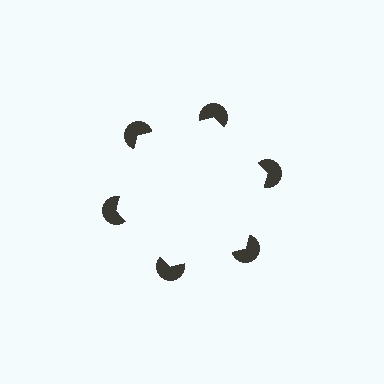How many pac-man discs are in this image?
There are 6 — one at each vertex of the illusory hexagon.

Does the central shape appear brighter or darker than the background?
It typically appears slightly brighter than the background, even though no actual brightness change is drawn.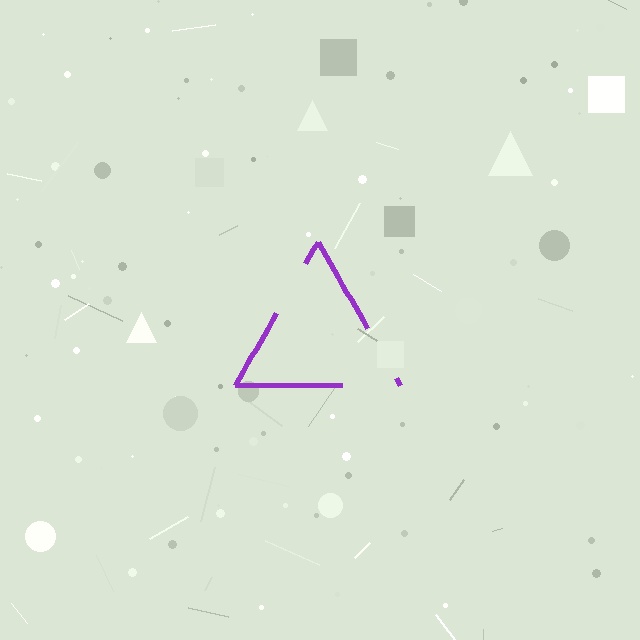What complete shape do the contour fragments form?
The contour fragments form a triangle.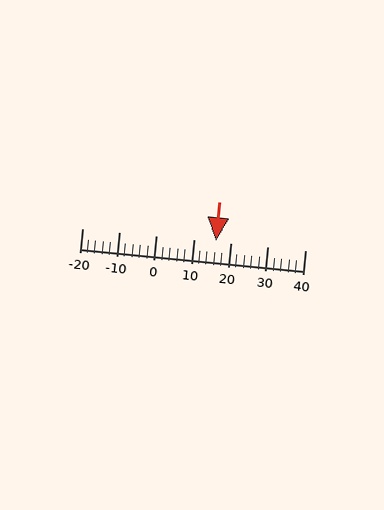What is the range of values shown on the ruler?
The ruler shows values from -20 to 40.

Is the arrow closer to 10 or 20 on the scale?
The arrow is closer to 20.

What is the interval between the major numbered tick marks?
The major tick marks are spaced 10 units apart.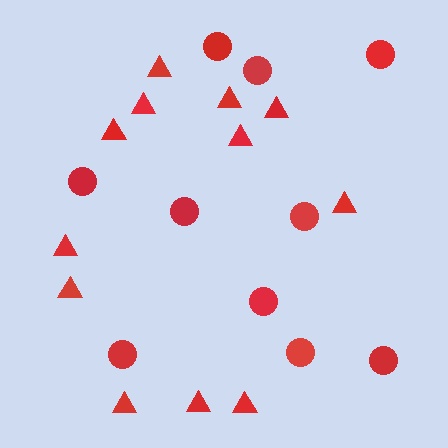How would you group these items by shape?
There are 2 groups: one group of circles (10) and one group of triangles (12).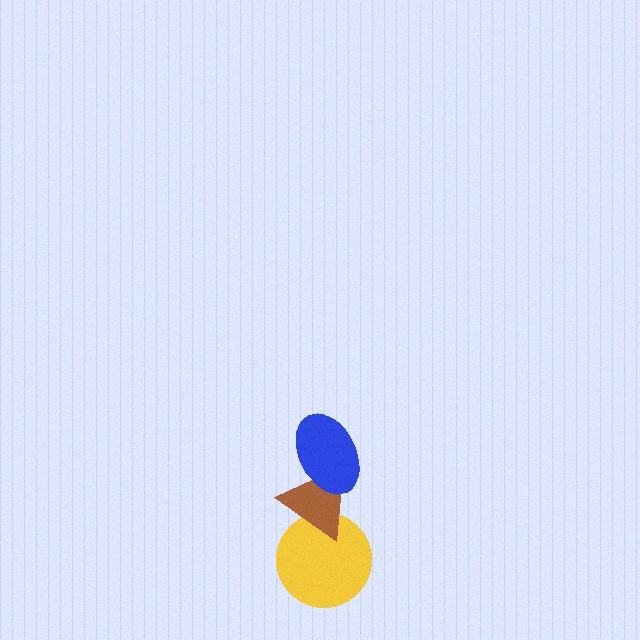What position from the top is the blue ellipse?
The blue ellipse is 1st from the top.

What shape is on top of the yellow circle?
The brown triangle is on top of the yellow circle.